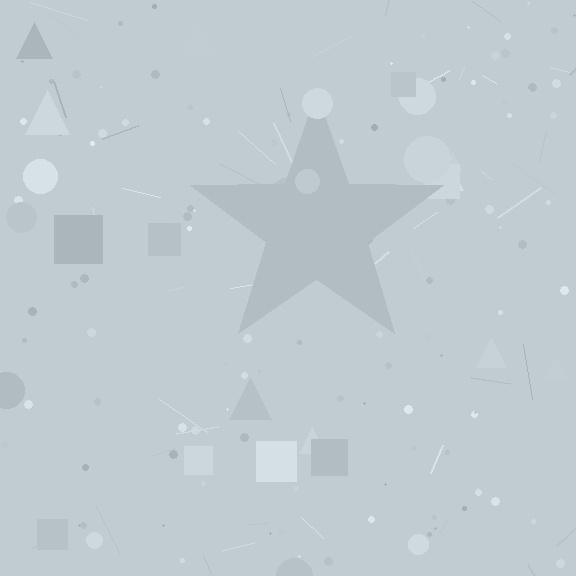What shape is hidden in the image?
A star is hidden in the image.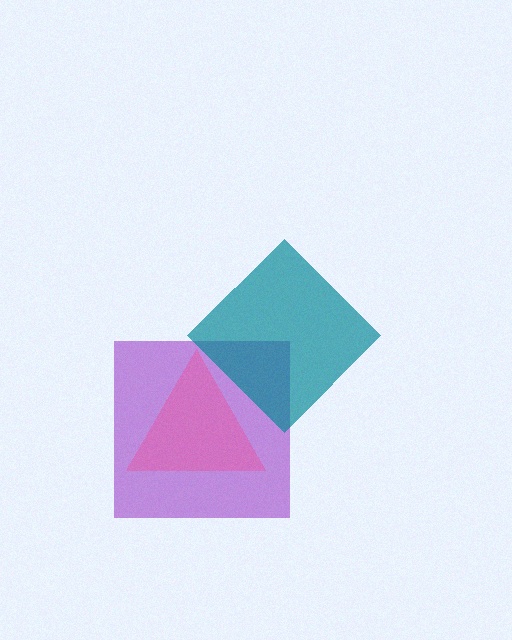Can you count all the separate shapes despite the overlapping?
Yes, there are 3 separate shapes.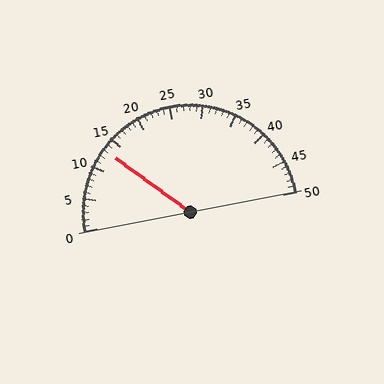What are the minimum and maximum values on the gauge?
The gauge ranges from 0 to 50.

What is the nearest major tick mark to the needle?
The nearest major tick mark is 15.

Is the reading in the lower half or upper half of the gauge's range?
The reading is in the lower half of the range (0 to 50).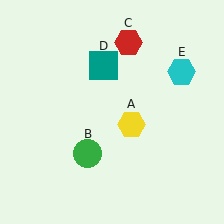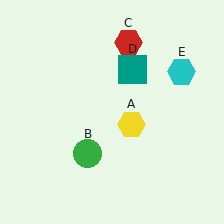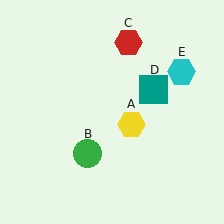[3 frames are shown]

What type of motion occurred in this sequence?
The teal square (object D) rotated clockwise around the center of the scene.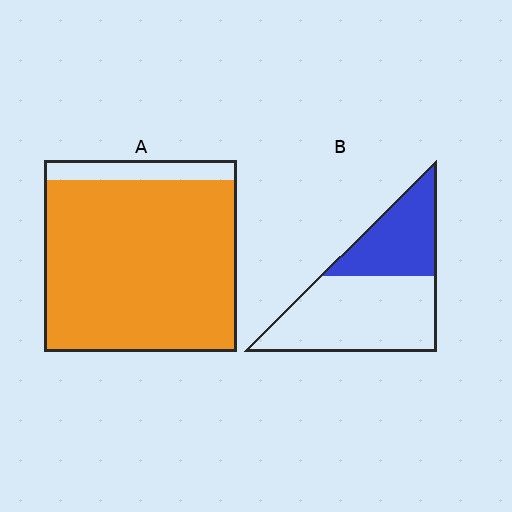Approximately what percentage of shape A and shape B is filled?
A is approximately 90% and B is approximately 35%.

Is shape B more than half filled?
No.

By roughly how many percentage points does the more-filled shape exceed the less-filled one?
By roughly 55 percentage points (A over B).